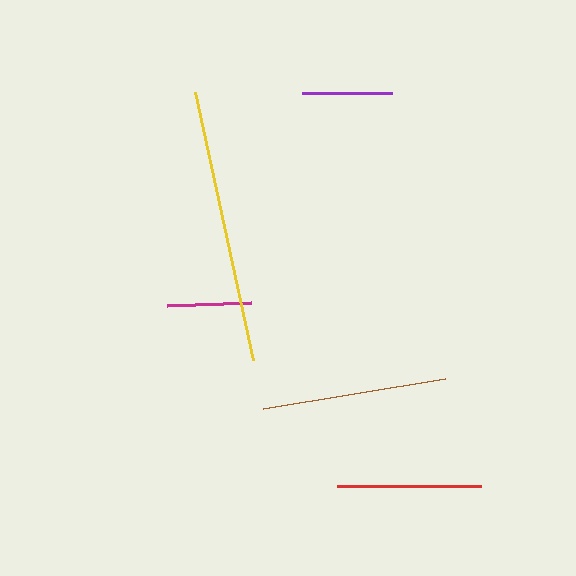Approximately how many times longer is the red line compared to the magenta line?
The red line is approximately 1.7 times the length of the magenta line.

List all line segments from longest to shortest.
From longest to shortest: yellow, brown, red, purple, magenta.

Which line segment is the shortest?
The magenta line is the shortest at approximately 84 pixels.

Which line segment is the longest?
The yellow line is the longest at approximately 274 pixels.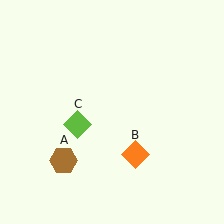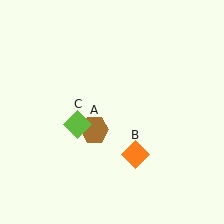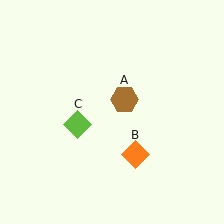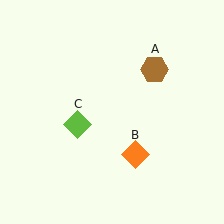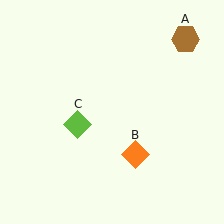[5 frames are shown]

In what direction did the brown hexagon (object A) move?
The brown hexagon (object A) moved up and to the right.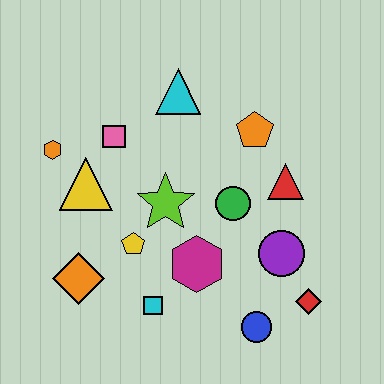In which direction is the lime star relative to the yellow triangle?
The lime star is to the right of the yellow triangle.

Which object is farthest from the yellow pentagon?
The red diamond is farthest from the yellow pentagon.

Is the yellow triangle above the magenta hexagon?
Yes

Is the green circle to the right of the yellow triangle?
Yes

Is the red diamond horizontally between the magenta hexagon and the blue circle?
No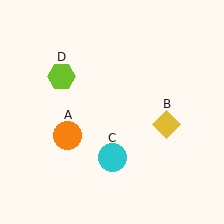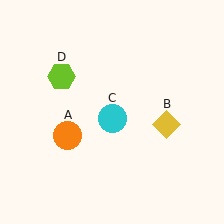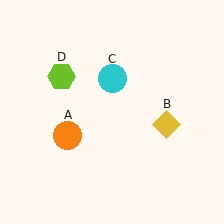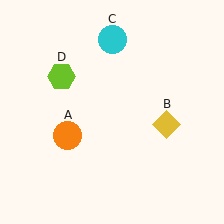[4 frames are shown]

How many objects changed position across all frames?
1 object changed position: cyan circle (object C).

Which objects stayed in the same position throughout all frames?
Orange circle (object A) and yellow diamond (object B) and lime hexagon (object D) remained stationary.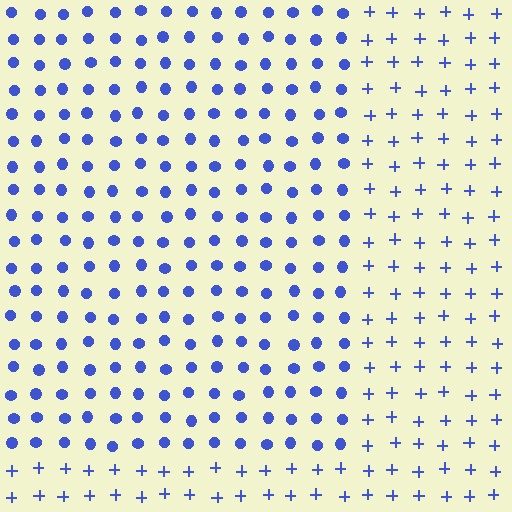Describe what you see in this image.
The image is filled with small blue elements arranged in a uniform grid. A rectangle-shaped region contains circles, while the surrounding area contains plus signs. The boundary is defined purely by the change in element shape.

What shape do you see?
I see a rectangle.